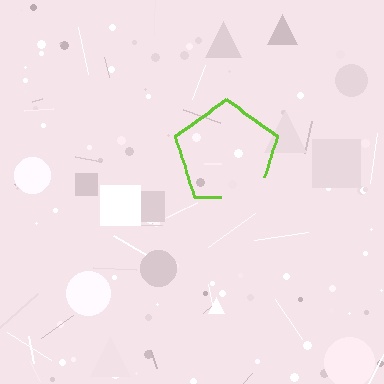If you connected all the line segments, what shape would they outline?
They would outline a pentagon.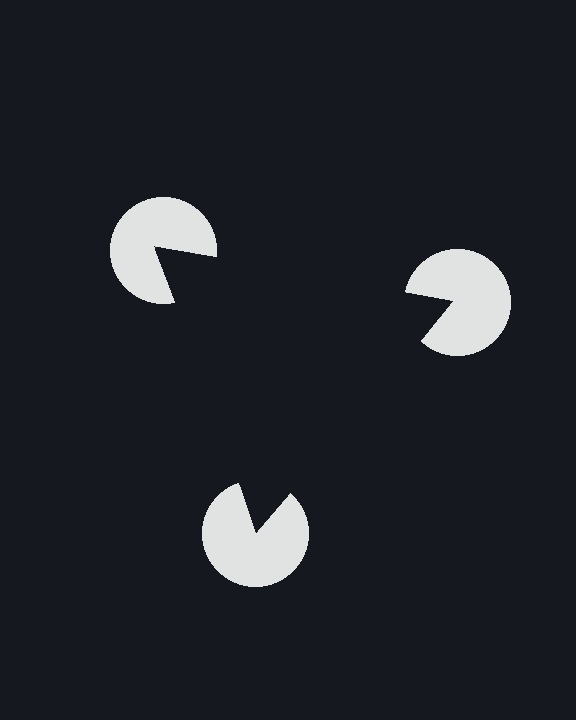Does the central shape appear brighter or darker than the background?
It typically appears slightly darker than the background, even though no actual brightness change is drawn.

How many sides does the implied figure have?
3 sides.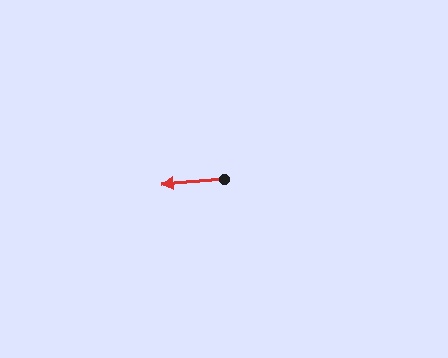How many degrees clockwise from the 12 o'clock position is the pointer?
Approximately 265 degrees.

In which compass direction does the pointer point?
West.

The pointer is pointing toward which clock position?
Roughly 9 o'clock.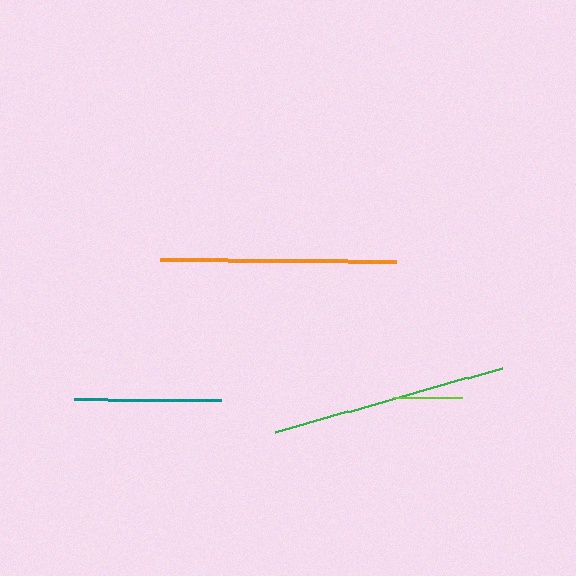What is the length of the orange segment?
The orange segment is approximately 237 pixels long.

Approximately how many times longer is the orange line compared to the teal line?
The orange line is approximately 1.6 times the length of the teal line.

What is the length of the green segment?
The green segment is approximately 236 pixels long.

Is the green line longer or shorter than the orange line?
The orange line is longer than the green line.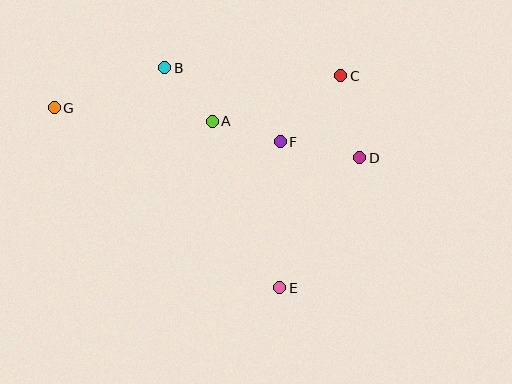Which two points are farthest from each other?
Points D and G are farthest from each other.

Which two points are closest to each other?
Points A and F are closest to each other.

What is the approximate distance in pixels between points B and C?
The distance between B and C is approximately 176 pixels.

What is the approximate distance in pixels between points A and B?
The distance between A and B is approximately 72 pixels.